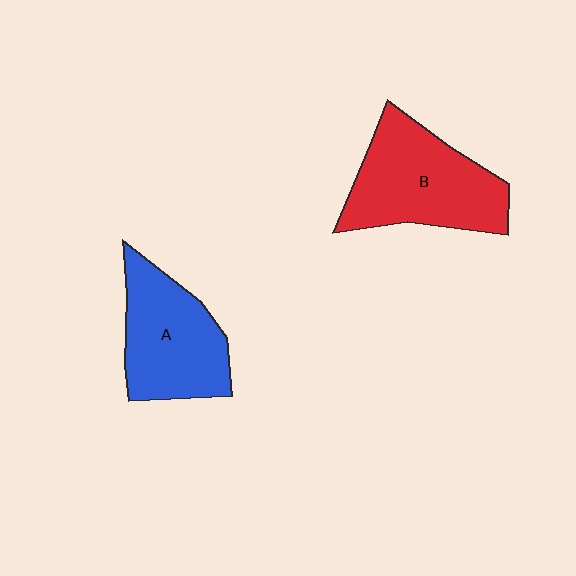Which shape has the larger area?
Shape B (red).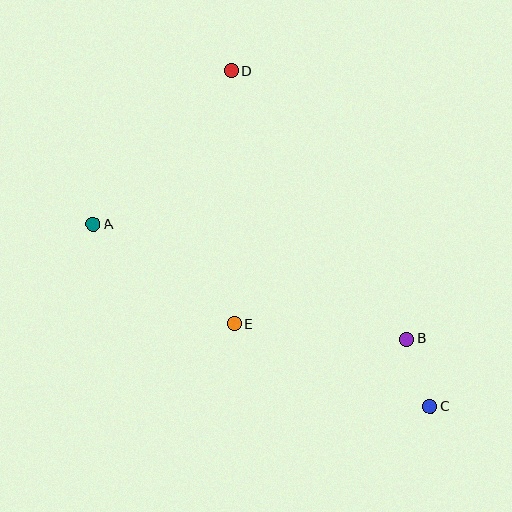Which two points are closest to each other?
Points B and C are closest to each other.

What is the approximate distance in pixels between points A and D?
The distance between A and D is approximately 206 pixels.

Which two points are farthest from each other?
Points C and D are farthest from each other.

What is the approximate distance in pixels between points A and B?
The distance between A and B is approximately 334 pixels.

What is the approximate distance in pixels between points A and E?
The distance between A and E is approximately 173 pixels.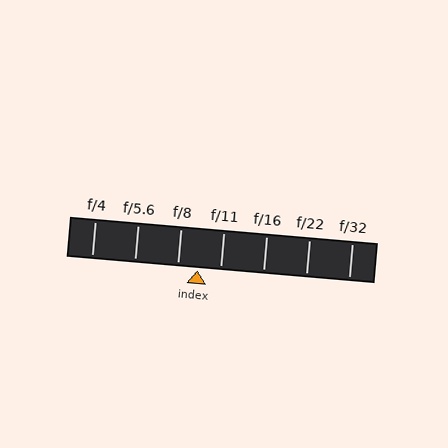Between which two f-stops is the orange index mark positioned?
The index mark is between f/8 and f/11.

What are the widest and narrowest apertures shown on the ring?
The widest aperture shown is f/4 and the narrowest is f/32.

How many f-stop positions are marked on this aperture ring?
There are 7 f-stop positions marked.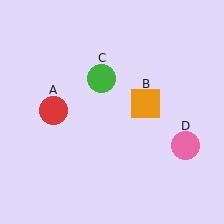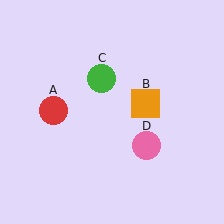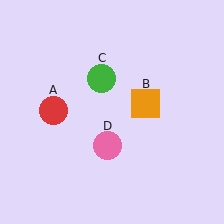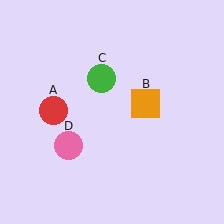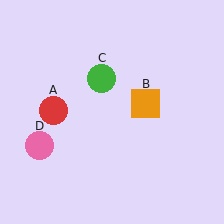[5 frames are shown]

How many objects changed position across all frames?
1 object changed position: pink circle (object D).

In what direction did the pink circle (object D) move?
The pink circle (object D) moved left.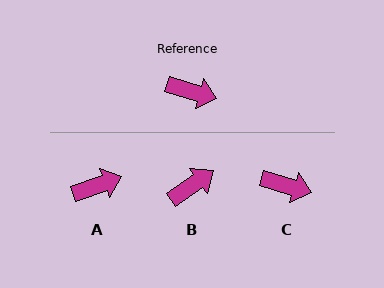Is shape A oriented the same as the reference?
No, it is off by about 35 degrees.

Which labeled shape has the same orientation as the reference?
C.